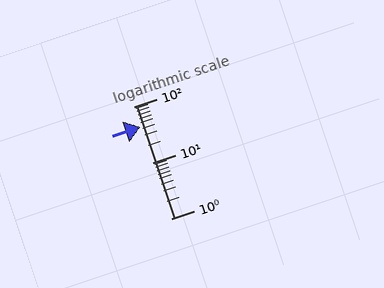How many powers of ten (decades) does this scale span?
The scale spans 2 decades, from 1 to 100.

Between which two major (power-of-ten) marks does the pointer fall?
The pointer is between 10 and 100.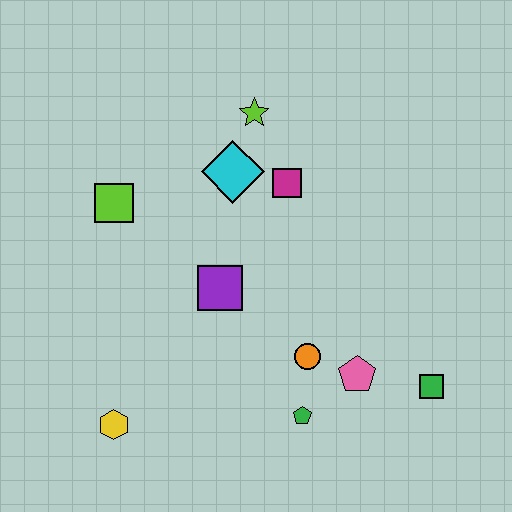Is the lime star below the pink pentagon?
No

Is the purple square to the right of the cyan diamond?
No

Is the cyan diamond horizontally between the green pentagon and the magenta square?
No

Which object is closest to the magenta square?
The cyan diamond is closest to the magenta square.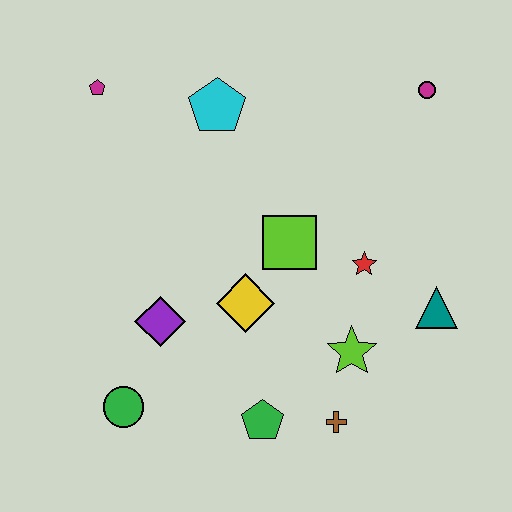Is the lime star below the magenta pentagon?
Yes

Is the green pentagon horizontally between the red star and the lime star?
No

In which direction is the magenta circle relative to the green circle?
The magenta circle is above the green circle.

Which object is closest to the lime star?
The brown cross is closest to the lime star.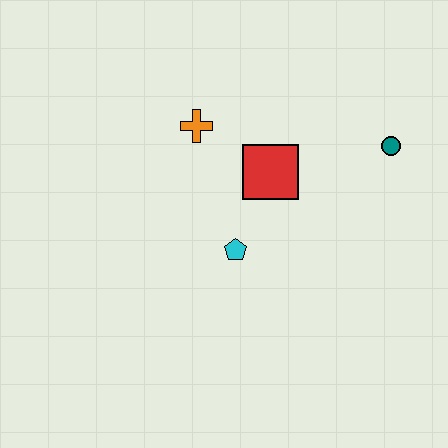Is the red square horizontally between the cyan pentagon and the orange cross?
No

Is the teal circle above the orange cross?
No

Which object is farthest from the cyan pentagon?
The teal circle is farthest from the cyan pentagon.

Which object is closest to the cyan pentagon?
The red square is closest to the cyan pentagon.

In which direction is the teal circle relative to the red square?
The teal circle is to the right of the red square.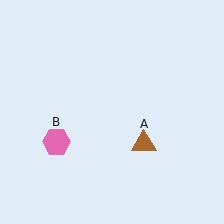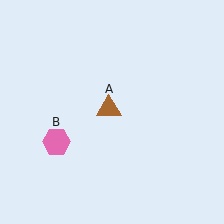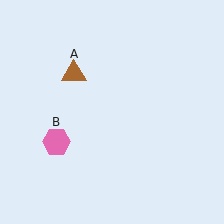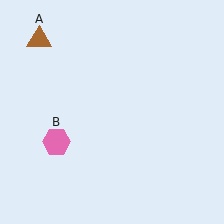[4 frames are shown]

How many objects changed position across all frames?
1 object changed position: brown triangle (object A).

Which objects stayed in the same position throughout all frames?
Pink hexagon (object B) remained stationary.